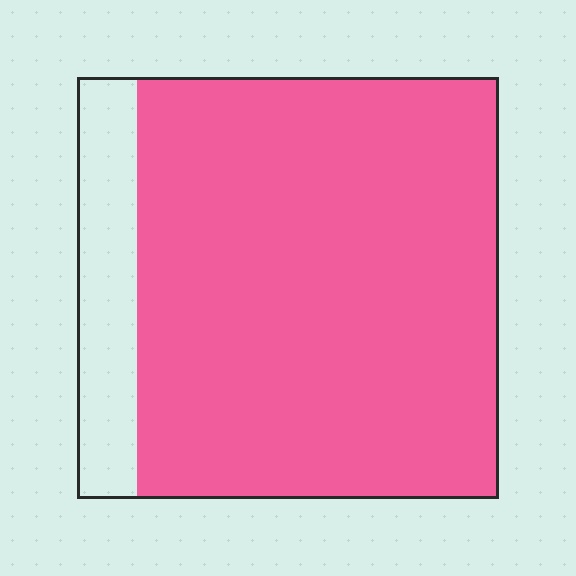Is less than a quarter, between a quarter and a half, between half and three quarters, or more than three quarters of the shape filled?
More than three quarters.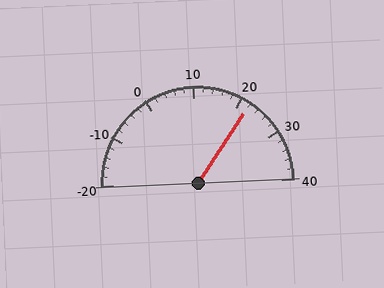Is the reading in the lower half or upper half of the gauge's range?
The reading is in the upper half of the range (-20 to 40).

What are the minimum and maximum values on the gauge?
The gauge ranges from -20 to 40.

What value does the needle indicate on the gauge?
The needle indicates approximately 22.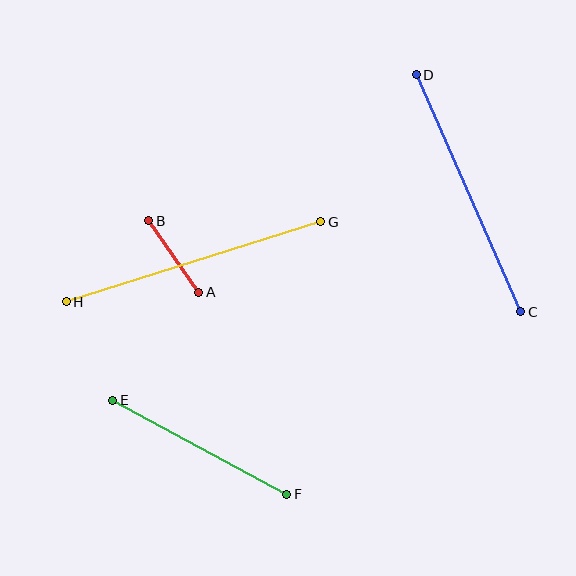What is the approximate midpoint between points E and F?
The midpoint is at approximately (200, 447) pixels.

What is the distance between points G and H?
The distance is approximately 267 pixels.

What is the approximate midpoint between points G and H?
The midpoint is at approximately (193, 262) pixels.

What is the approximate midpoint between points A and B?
The midpoint is at approximately (174, 256) pixels.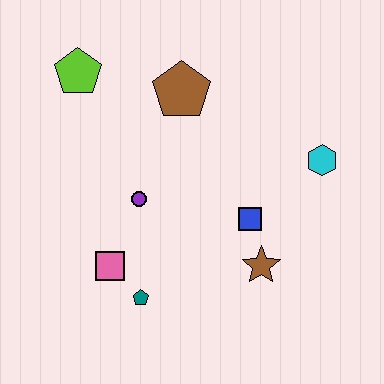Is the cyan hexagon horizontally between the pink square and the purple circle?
No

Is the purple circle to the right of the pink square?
Yes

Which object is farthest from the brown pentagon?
The teal pentagon is farthest from the brown pentagon.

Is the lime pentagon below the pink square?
No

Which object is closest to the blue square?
The brown star is closest to the blue square.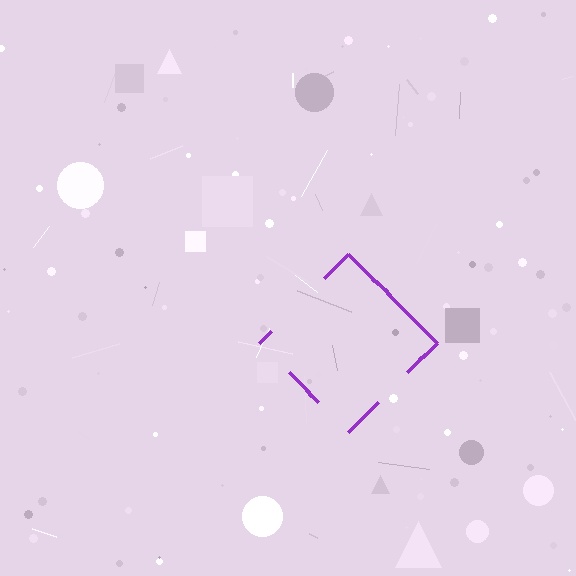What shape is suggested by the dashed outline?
The dashed outline suggests a diamond.